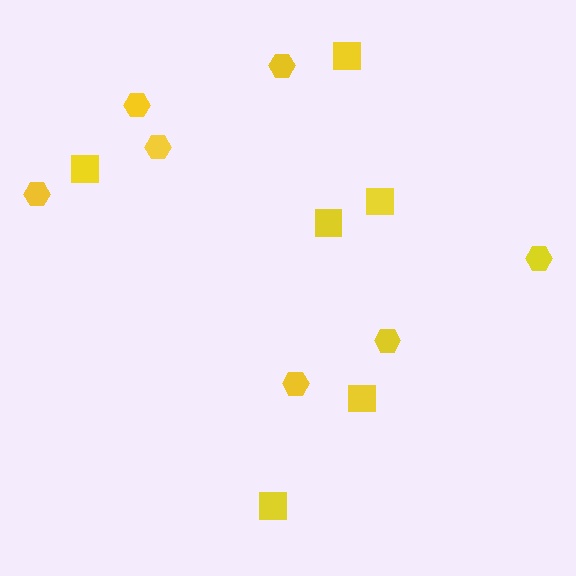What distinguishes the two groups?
There are 2 groups: one group of hexagons (7) and one group of squares (6).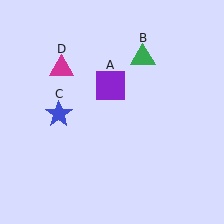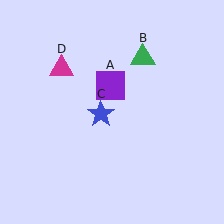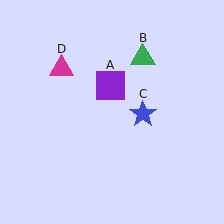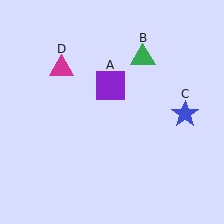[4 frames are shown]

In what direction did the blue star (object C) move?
The blue star (object C) moved right.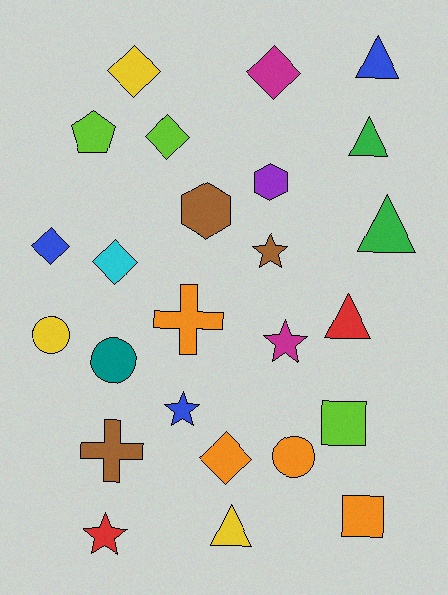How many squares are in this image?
There are 2 squares.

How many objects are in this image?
There are 25 objects.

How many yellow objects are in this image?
There are 3 yellow objects.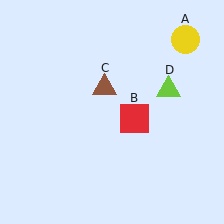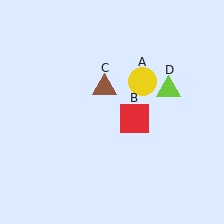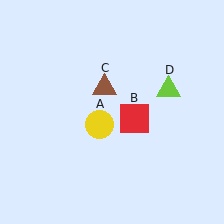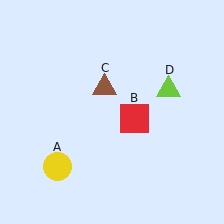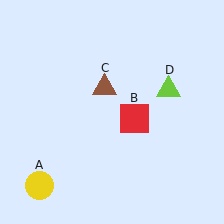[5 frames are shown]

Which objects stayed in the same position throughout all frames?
Red square (object B) and brown triangle (object C) and lime triangle (object D) remained stationary.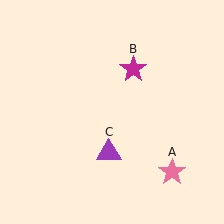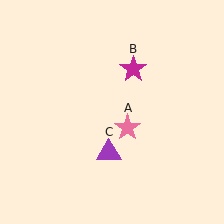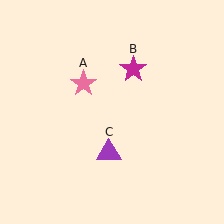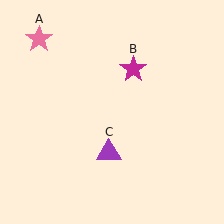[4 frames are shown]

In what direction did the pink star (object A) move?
The pink star (object A) moved up and to the left.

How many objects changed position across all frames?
1 object changed position: pink star (object A).